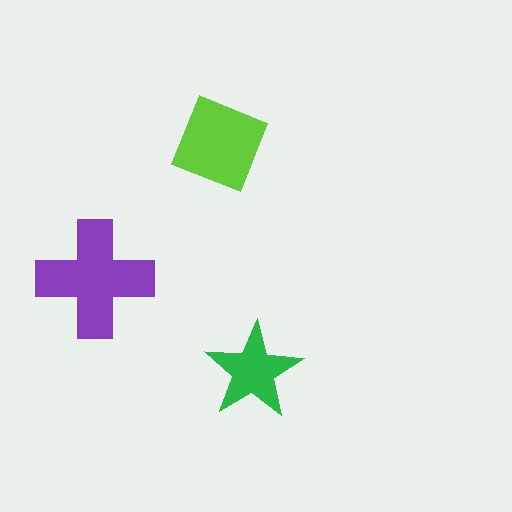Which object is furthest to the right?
The green star is rightmost.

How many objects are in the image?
There are 3 objects in the image.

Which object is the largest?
The purple cross.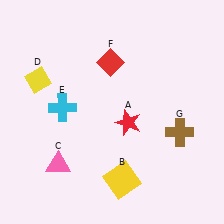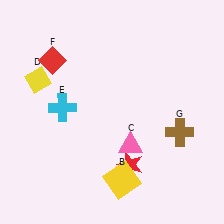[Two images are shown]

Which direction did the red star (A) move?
The red star (A) moved down.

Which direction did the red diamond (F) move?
The red diamond (F) moved left.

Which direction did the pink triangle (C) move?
The pink triangle (C) moved right.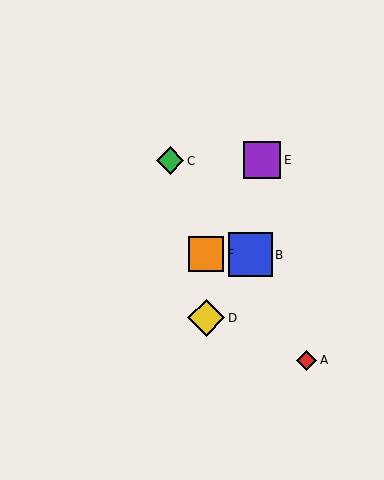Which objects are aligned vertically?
Objects D, F are aligned vertically.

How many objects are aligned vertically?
2 objects (D, F) are aligned vertically.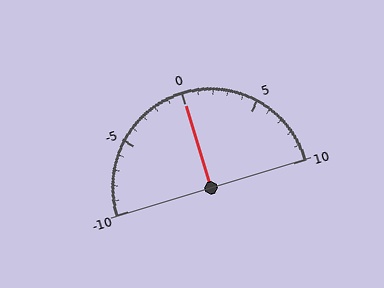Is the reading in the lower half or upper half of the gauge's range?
The reading is in the upper half of the range (-10 to 10).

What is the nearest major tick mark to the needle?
The nearest major tick mark is 0.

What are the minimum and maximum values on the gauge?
The gauge ranges from -10 to 10.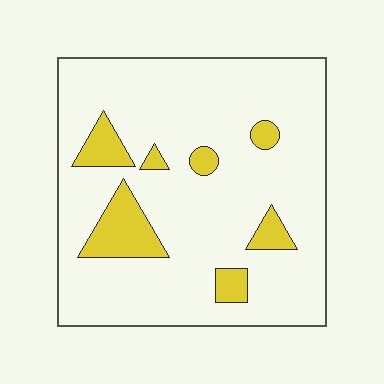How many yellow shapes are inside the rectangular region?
7.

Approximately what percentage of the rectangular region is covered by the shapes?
Approximately 15%.